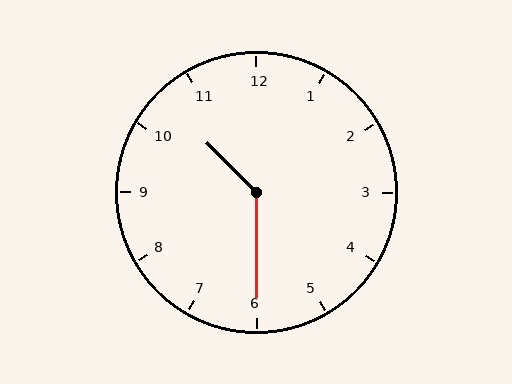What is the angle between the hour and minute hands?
Approximately 135 degrees.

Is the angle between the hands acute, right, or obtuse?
It is obtuse.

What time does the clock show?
10:30.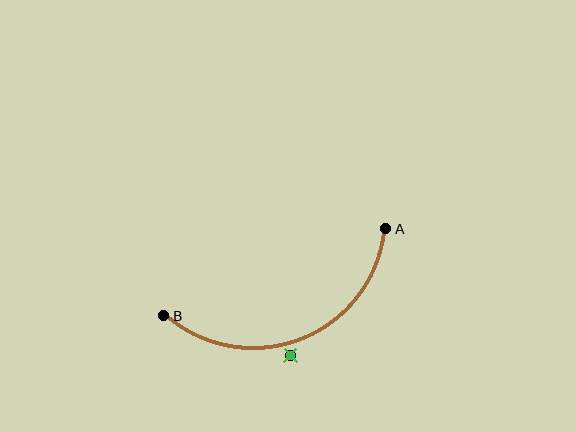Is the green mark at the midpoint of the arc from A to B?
No — the green mark does not lie on the arc at all. It sits slightly outside the curve.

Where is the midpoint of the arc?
The arc midpoint is the point on the curve farthest from the straight line joining A and B. It sits below that line.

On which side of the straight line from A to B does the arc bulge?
The arc bulges below the straight line connecting A and B.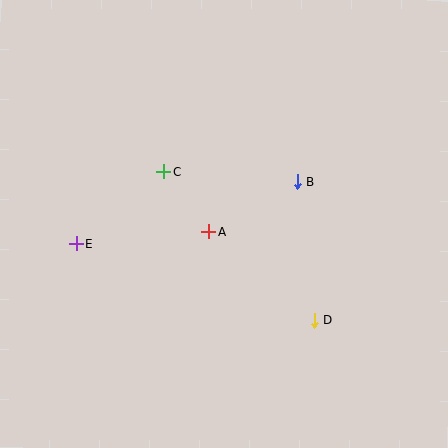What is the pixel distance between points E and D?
The distance between E and D is 250 pixels.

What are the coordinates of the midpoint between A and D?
The midpoint between A and D is at (261, 276).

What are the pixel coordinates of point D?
Point D is at (314, 320).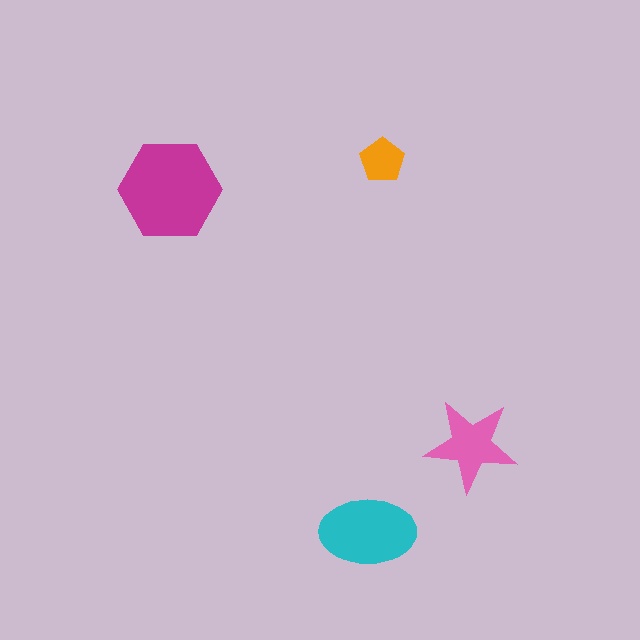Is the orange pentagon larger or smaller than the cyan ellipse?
Smaller.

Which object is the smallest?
The orange pentagon.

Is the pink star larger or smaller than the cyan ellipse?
Smaller.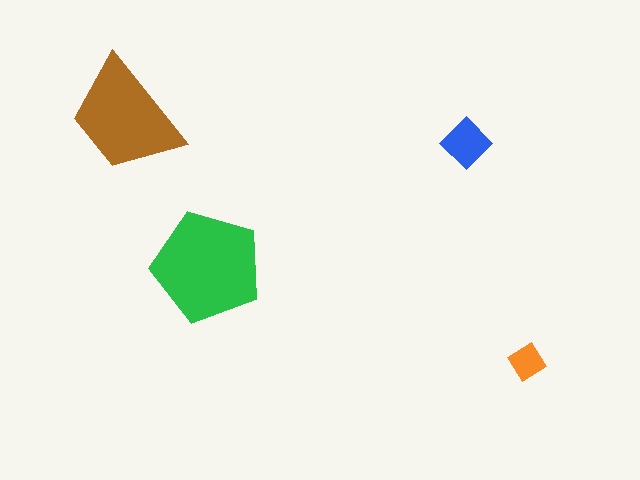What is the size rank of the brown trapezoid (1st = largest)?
2nd.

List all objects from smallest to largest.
The orange diamond, the blue diamond, the brown trapezoid, the green pentagon.